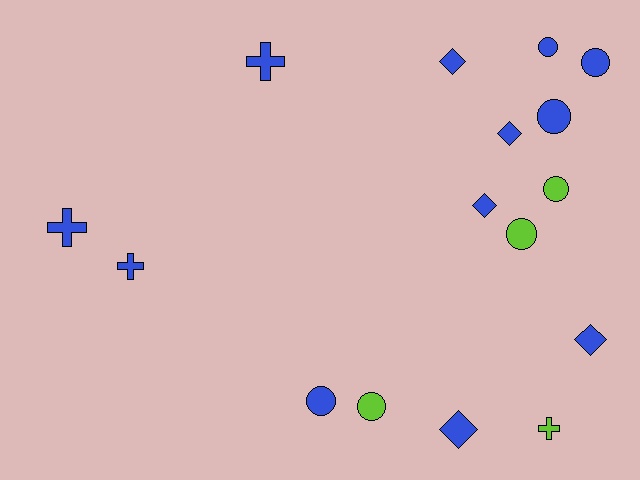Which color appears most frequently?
Blue, with 12 objects.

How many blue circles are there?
There are 4 blue circles.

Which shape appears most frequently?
Circle, with 7 objects.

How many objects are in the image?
There are 16 objects.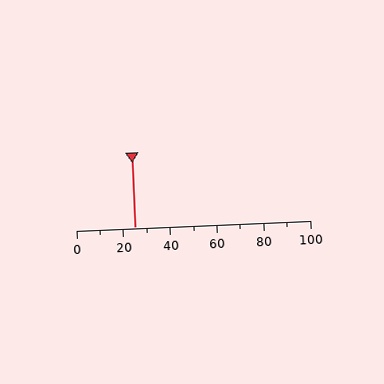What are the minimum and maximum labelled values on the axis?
The axis runs from 0 to 100.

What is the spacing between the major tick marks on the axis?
The major ticks are spaced 20 apart.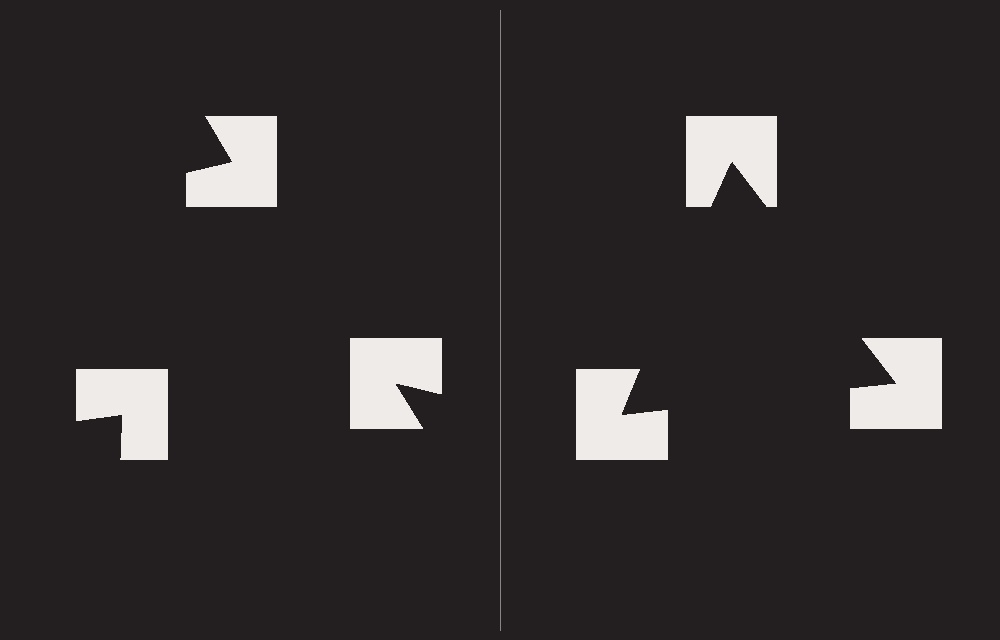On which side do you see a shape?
An illusory triangle appears on the right side. On the left side the wedge cuts are rotated, so no coherent shape forms.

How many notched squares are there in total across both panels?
6 — 3 on each side.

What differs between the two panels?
The notched squares are positioned identically on both sides; only the wedge orientations differ. On the right they align to a triangle; on the left they are misaligned.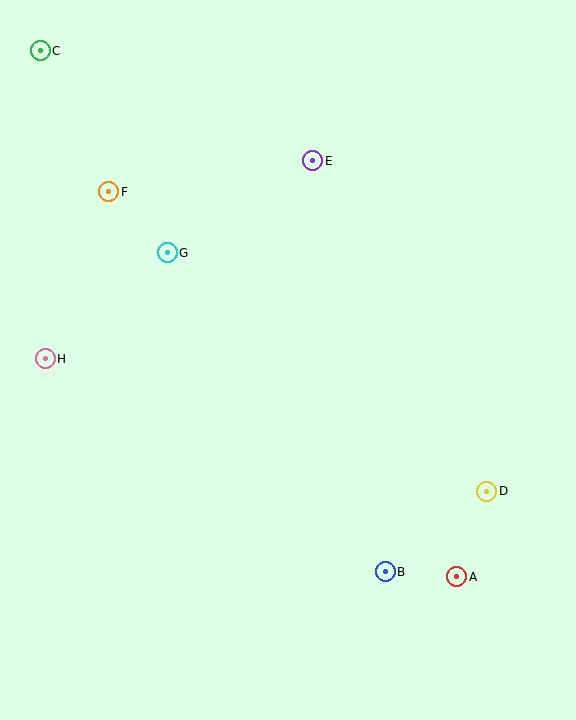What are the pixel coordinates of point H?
Point H is at (45, 359).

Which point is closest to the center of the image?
Point G at (167, 253) is closest to the center.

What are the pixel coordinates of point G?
Point G is at (167, 253).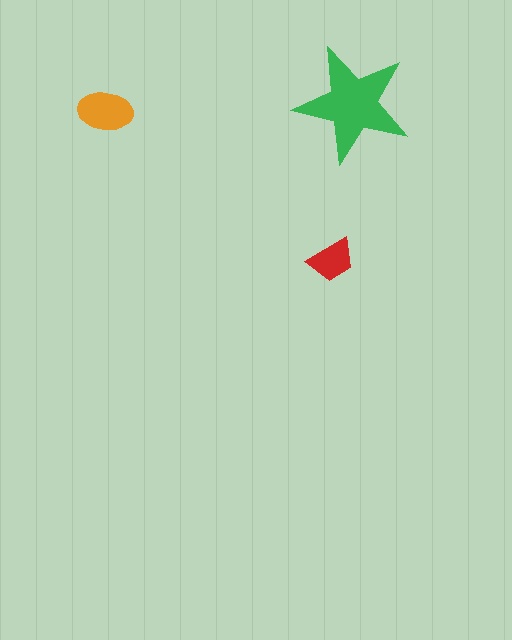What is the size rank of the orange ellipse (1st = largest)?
2nd.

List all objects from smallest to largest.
The red trapezoid, the orange ellipse, the green star.